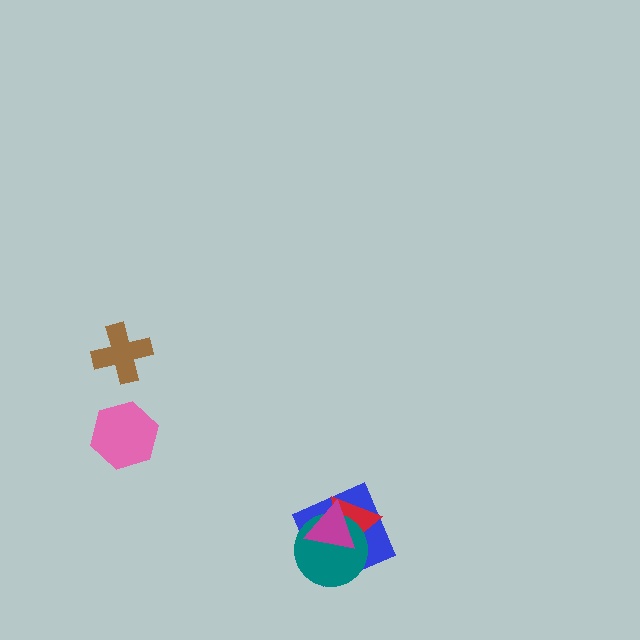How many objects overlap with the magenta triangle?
3 objects overlap with the magenta triangle.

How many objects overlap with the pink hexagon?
0 objects overlap with the pink hexagon.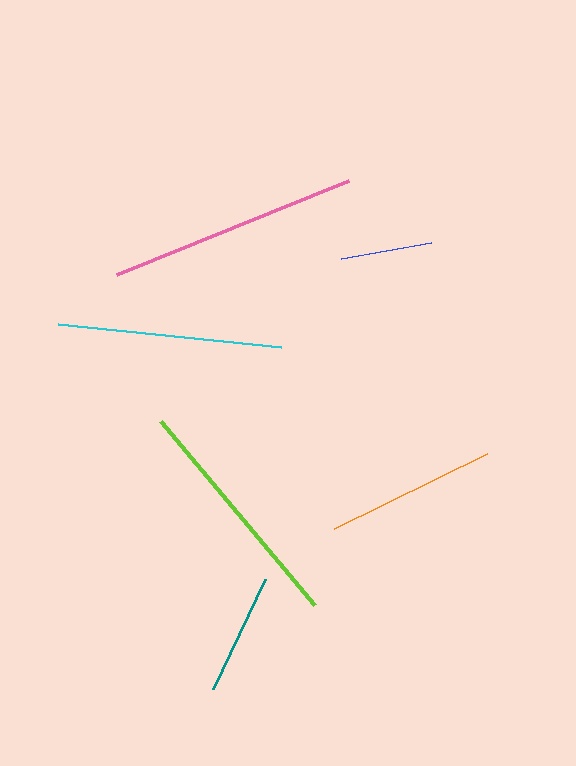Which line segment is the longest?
The pink line is the longest at approximately 250 pixels.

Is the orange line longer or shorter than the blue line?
The orange line is longer than the blue line.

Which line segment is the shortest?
The blue line is the shortest at approximately 92 pixels.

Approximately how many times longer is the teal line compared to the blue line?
The teal line is approximately 1.3 times the length of the blue line.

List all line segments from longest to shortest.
From longest to shortest: pink, lime, cyan, orange, teal, blue.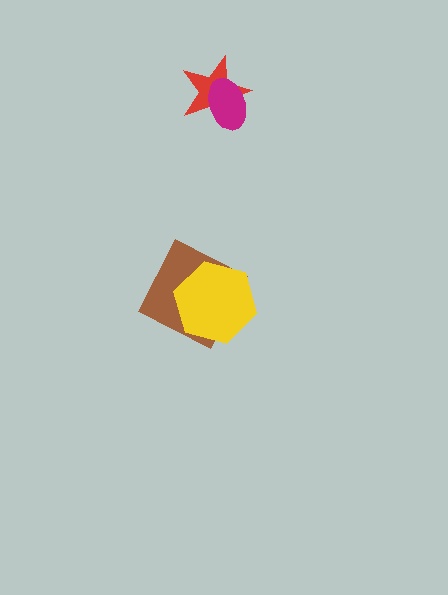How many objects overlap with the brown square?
1 object overlaps with the brown square.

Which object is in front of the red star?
The magenta ellipse is in front of the red star.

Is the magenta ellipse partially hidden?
No, no other shape covers it.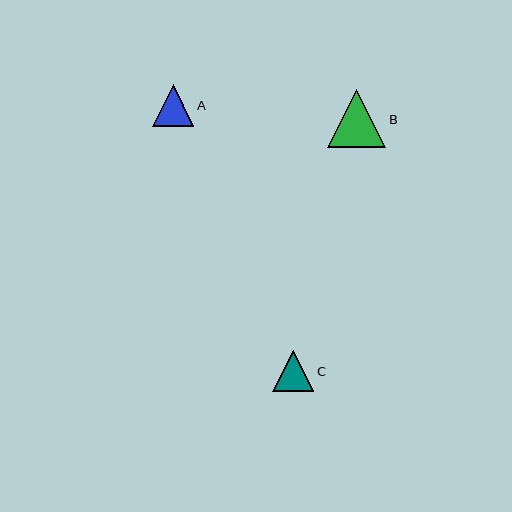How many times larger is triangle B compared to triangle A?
Triangle B is approximately 1.4 times the size of triangle A.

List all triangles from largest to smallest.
From largest to smallest: B, C, A.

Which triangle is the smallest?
Triangle A is the smallest with a size of approximately 41 pixels.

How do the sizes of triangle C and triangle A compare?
Triangle C and triangle A are approximately the same size.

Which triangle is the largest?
Triangle B is the largest with a size of approximately 58 pixels.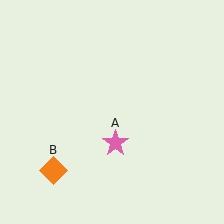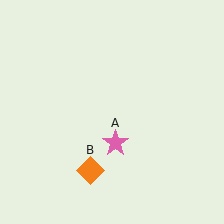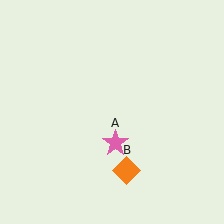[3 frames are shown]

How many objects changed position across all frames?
1 object changed position: orange diamond (object B).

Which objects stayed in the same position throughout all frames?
Pink star (object A) remained stationary.